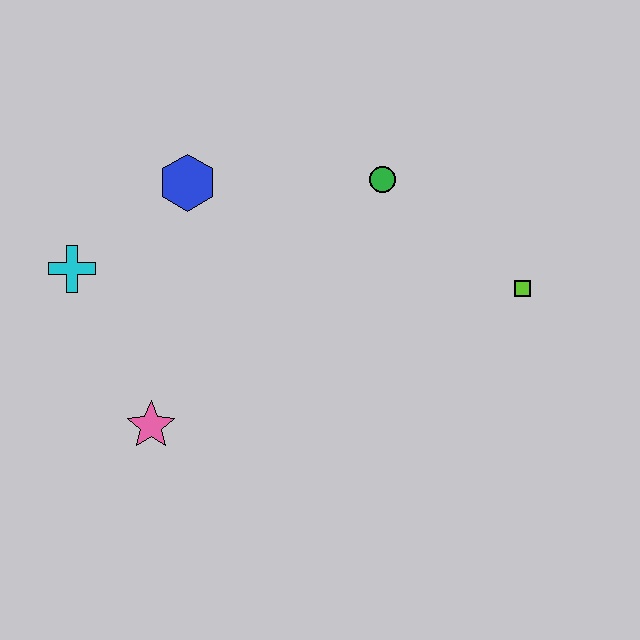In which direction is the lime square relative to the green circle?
The lime square is to the right of the green circle.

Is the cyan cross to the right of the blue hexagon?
No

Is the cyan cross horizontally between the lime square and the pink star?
No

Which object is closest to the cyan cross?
The blue hexagon is closest to the cyan cross.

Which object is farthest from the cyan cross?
The lime square is farthest from the cyan cross.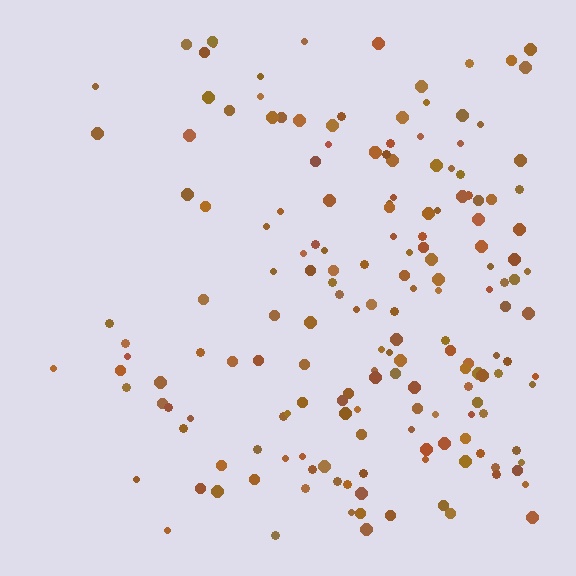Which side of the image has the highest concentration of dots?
The right.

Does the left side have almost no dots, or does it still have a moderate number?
Still a moderate number, just noticeably fewer than the right.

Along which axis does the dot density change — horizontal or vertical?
Horizontal.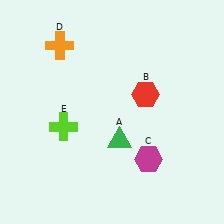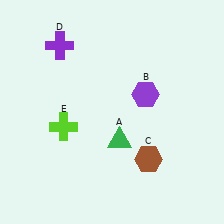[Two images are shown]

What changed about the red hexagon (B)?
In Image 1, B is red. In Image 2, it changed to purple.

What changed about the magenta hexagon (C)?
In Image 1, C is magenta. In Image 2, it changed to brown.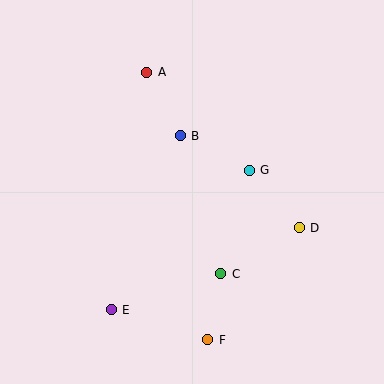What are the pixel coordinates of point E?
Point E is at (111, 310).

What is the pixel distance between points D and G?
The distance between D and G is 76 pixels.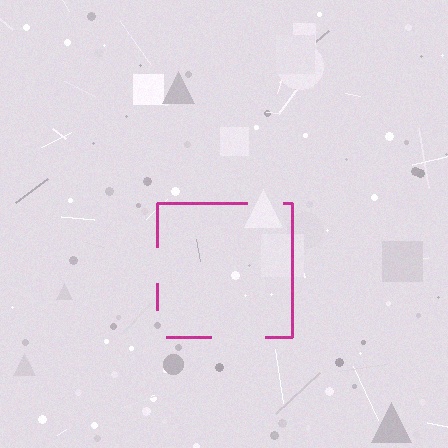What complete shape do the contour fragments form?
The contour fragments form a square.